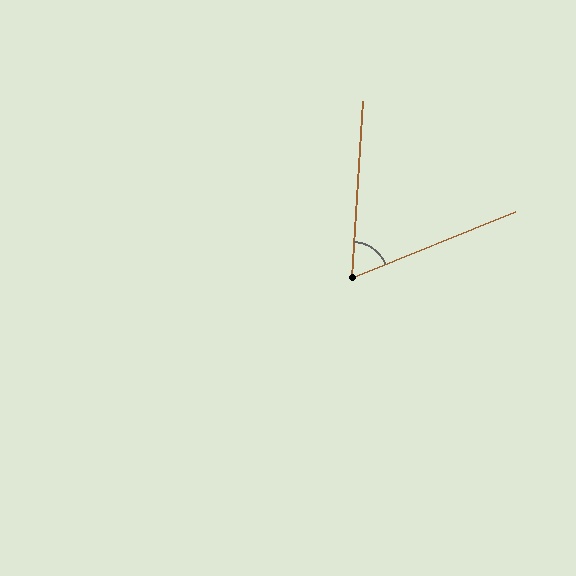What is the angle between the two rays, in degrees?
Approximately 64 degrees.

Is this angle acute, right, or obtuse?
It is acute.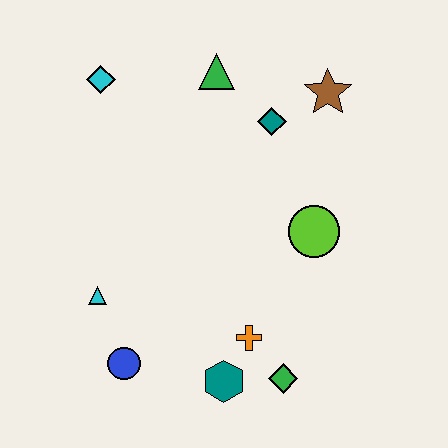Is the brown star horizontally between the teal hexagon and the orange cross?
No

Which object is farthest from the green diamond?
The cyan diamond is farthest from the green diamond.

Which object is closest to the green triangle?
The teal diamond is closest to the green triangle.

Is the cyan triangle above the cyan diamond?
No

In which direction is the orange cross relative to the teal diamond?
The orange cross is below the teal diamond.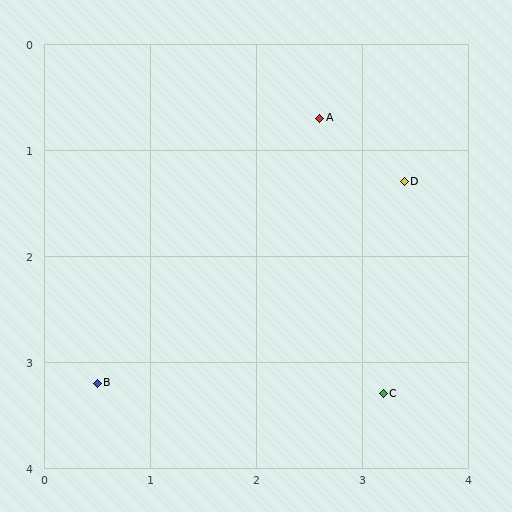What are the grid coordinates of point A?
Point A is at approximately (2.6, 0.7).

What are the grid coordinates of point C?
Point C is at approximately (3.2, 3.3).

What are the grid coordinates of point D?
Point D is at approximately (3.4, 1.3).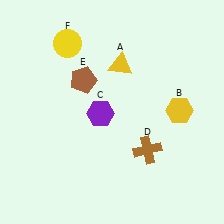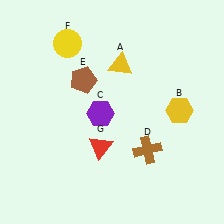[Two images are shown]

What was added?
A red triangle (G) was added in Image 2.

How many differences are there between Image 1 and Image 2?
There is 1 difference between the two images.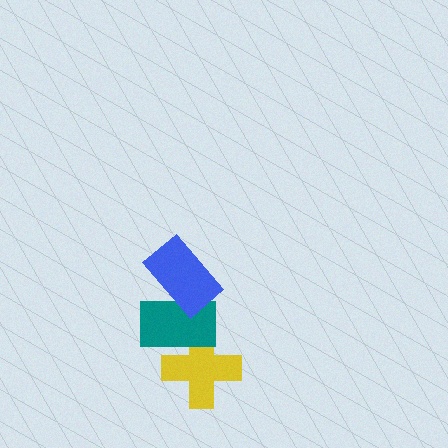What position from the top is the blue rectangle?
The blue rectangle is 1st from the top.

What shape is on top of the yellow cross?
The teal rectangle is on top of the yellow cross.